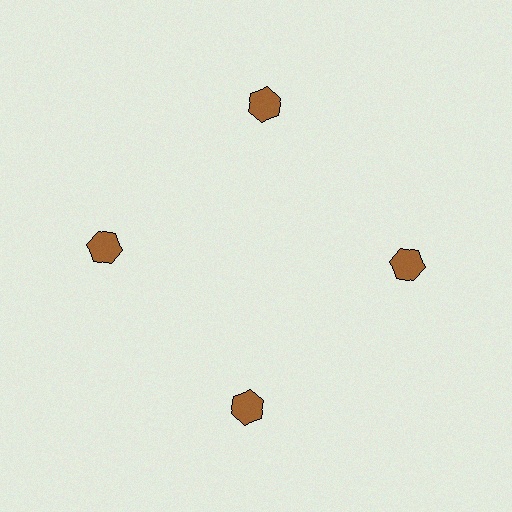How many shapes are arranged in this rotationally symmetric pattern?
There are 4 shapes, arranged in 4 groups of 1.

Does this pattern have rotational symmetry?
Yes, this pattern has 4-fold rotational symmetry. It looks the same after rotating 90 degrees around the center.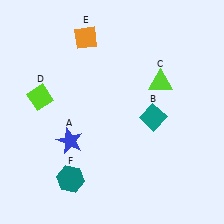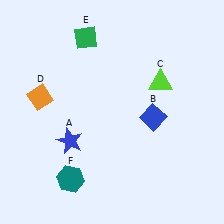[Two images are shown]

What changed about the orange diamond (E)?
In Image 1, E is orange. In Image 2, it changed to green.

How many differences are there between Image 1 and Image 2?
There are 3 differences between the two images.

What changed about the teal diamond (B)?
In Image 1, B is teal. In Image 2, it changed to blue.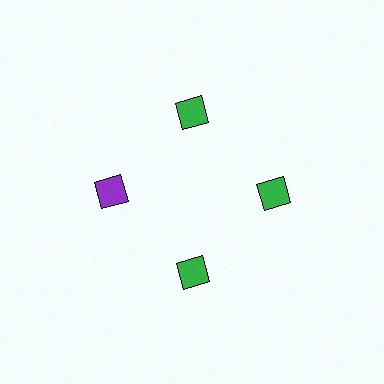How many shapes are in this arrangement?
There are 4 shapes arranged in a ring pattern.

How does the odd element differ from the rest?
It has a different color: purple instead of green.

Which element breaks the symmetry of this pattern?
The purple diamond at roughly the 9 o'clock position breaks the symmetry. All other shapes are green diamonds.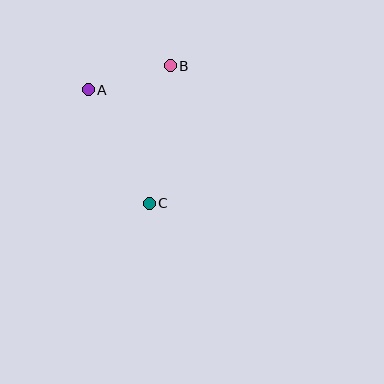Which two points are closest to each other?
Points A and B are closest to each other.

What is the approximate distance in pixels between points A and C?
The distance between A and C is approximately 129 pixels.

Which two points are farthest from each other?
Points B and C are farthest from each other.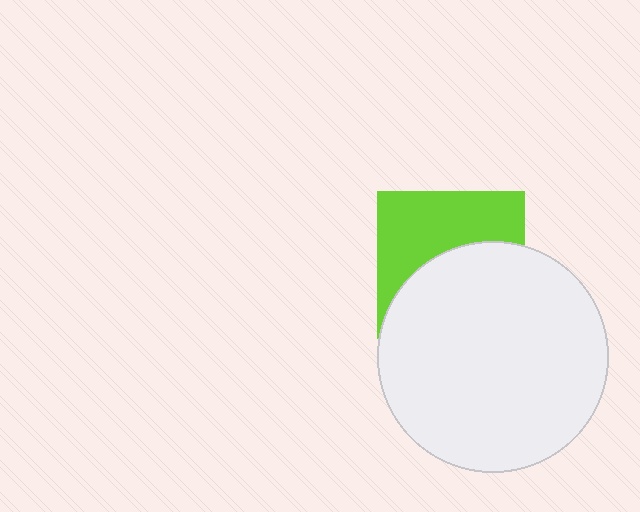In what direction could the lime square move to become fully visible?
The lime square could move up. That would shift it out from behind the white circle entirely.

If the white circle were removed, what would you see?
You would see the complete lime square.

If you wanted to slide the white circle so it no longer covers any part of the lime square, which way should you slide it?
Slide it down — that is the most direct way to separate the two shapes.